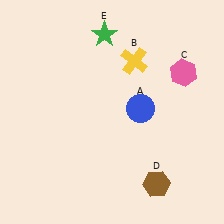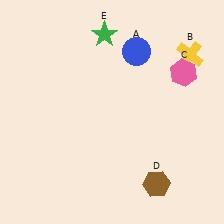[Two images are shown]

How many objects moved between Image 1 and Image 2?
2 objects moved between the two images.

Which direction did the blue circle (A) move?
The blue circle (A) moved up.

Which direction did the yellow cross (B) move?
The yellow cross (B) moved right.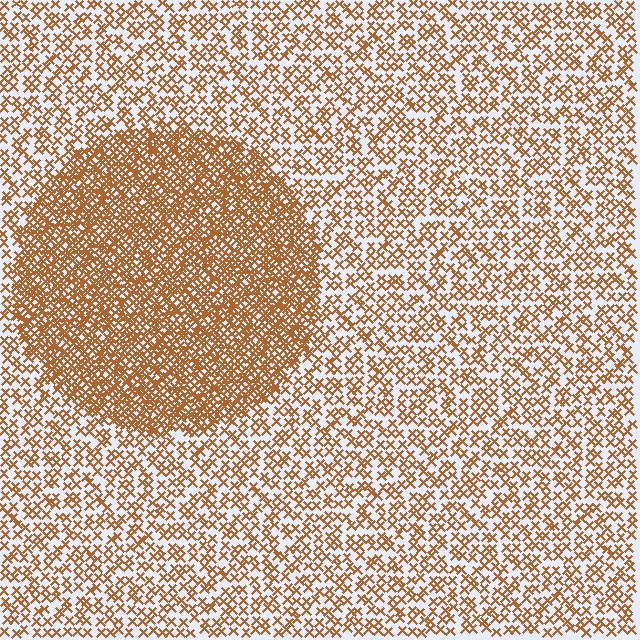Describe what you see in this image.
The image contains small brown elements arranged at two different densities. A circle-shaped region is visible where the elements are more densely packed than the surrounding area.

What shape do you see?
I see a circle.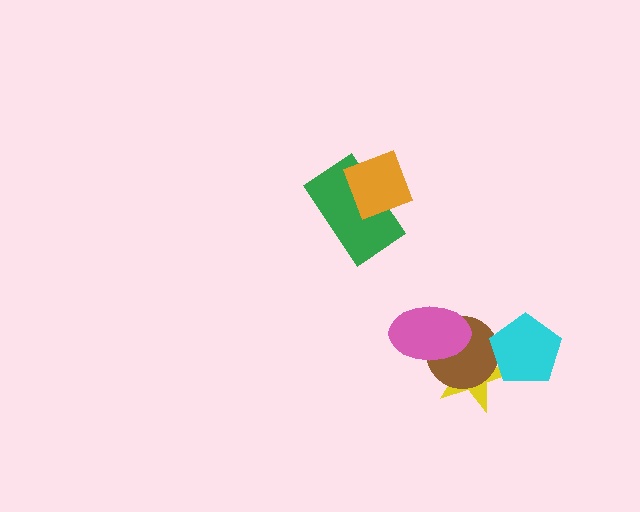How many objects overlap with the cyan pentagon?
2 objects overlap with the cyan pentagon.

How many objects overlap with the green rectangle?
1 object overlaps with the green rectangle.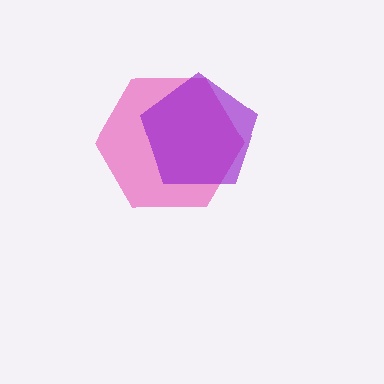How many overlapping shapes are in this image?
There are 2 overlapping shapes in the image.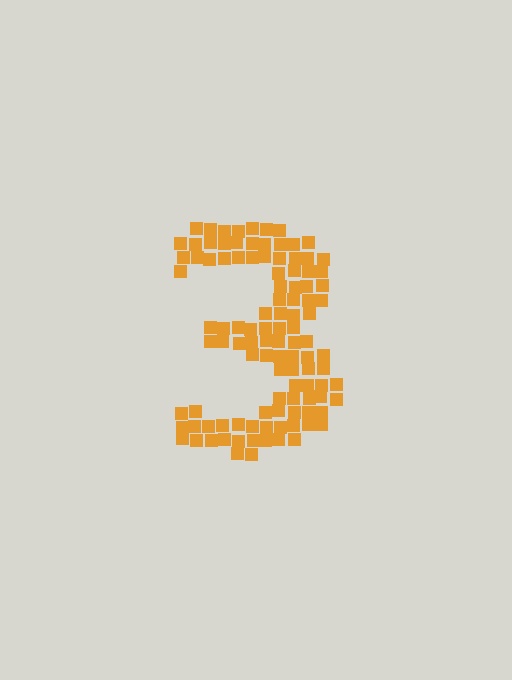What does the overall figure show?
The overall figure shows the digit 3.